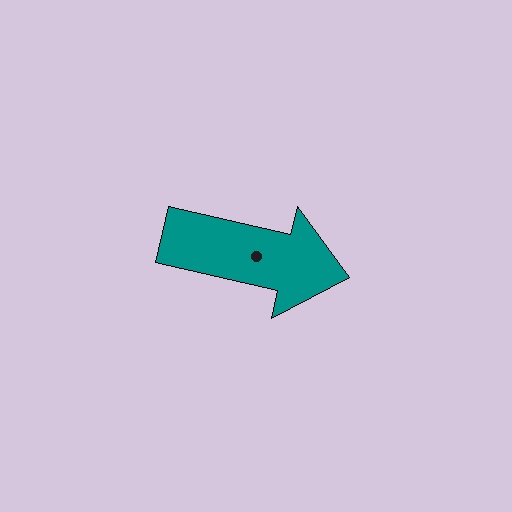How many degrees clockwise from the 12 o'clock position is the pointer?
Approximately 103 degrees.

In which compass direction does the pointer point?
East.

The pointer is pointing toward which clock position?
Roughly 3 o'clock.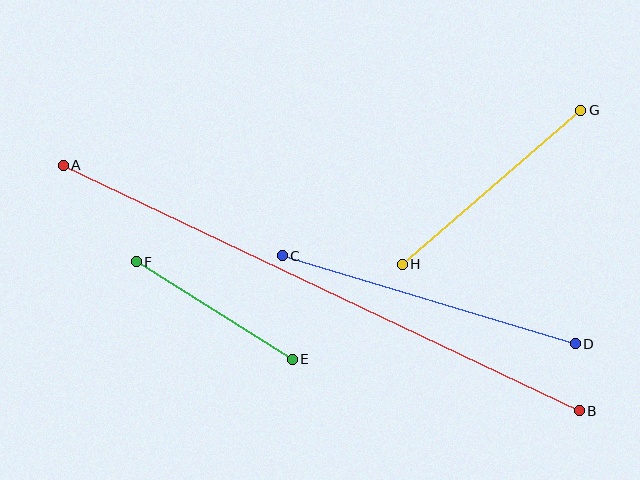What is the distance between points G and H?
The distance is approximately 236 pixels.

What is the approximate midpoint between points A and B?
The midpoint is at approximately (321, 288) pixels.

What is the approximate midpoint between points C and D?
The midpoint is at approximately (429, 300) pixels.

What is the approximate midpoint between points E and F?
The midpoint is at approximately (214, 310) pixels.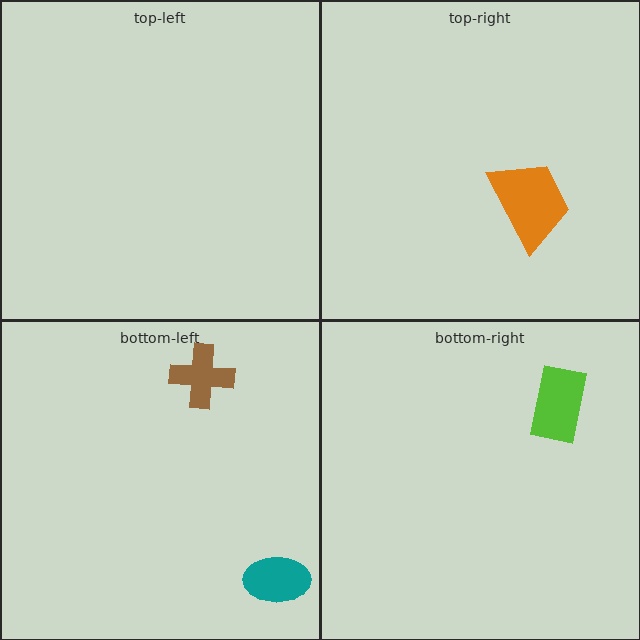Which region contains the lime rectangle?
The bottom-right region.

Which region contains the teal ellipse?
The bottom-left region.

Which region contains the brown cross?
The bottom-left region.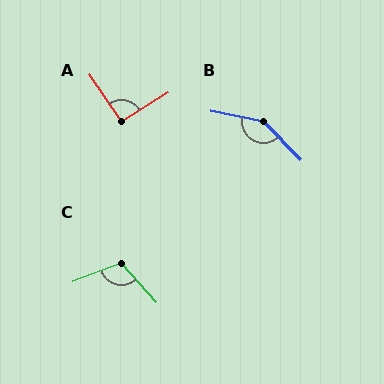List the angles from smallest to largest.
A (93°), C (111°), B (145°).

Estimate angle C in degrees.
Approximately 111 degrees.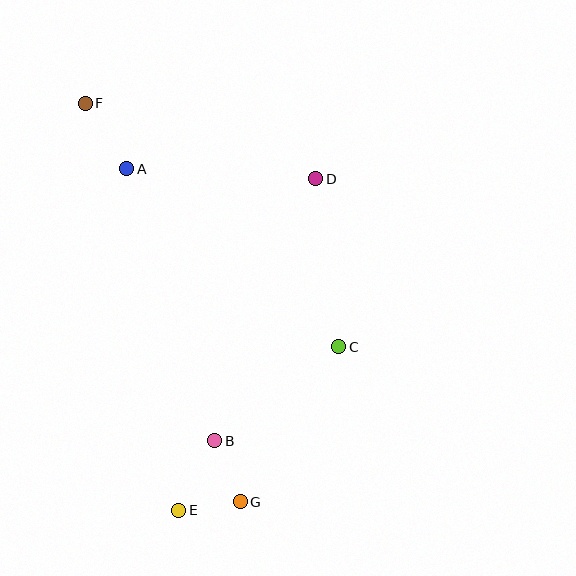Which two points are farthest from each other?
Points F and G are farthest from each other.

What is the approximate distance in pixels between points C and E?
The distance between C and E is approximately 229 pixels.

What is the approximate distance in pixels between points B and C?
The distance between B and C is approximately 156 pixels.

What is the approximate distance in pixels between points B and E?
The distance between B and E is approximately 78 pixels.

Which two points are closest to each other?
Points E and G are closest to each other.